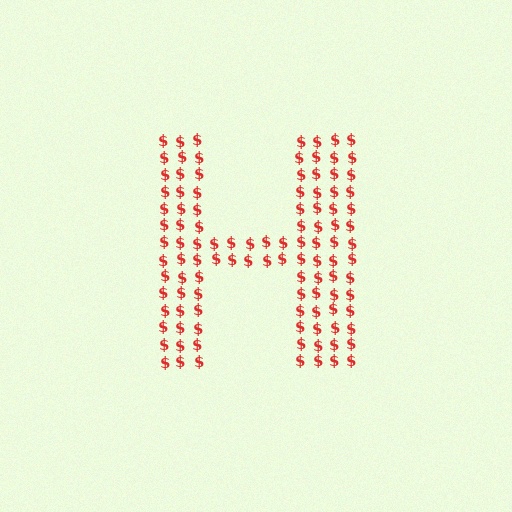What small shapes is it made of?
It is made of small dollar signs.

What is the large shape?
The large shape is the letter H.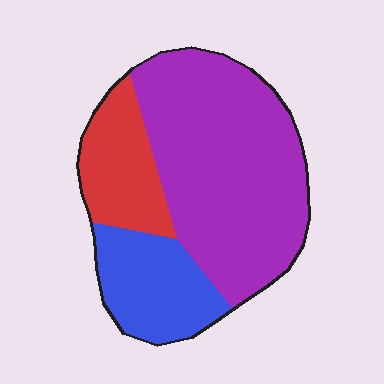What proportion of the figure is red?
Red covers around 20% of the figure.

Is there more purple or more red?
Purple.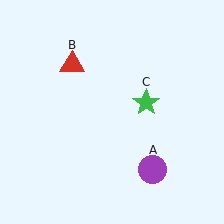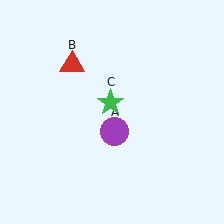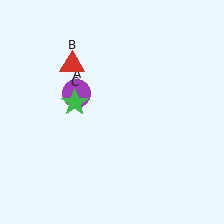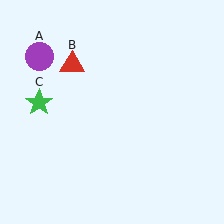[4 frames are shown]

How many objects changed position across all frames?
2 objects changed position: purple circle (object A), green star (object C).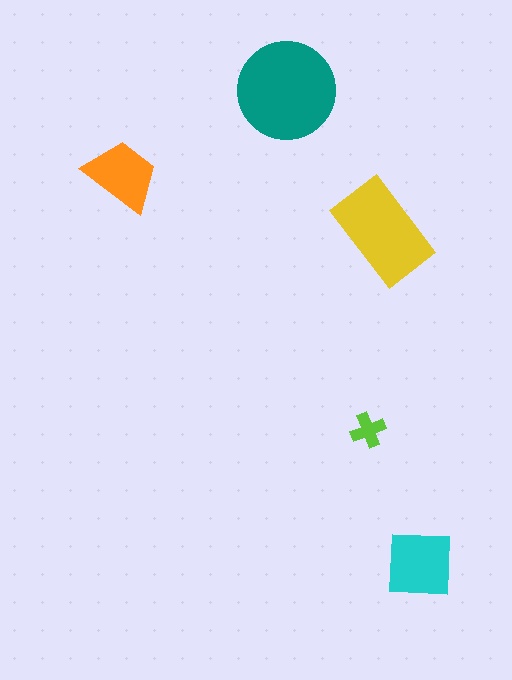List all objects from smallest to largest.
The lime cross, the orange trapezoid, the cyan square, the yellow rectangle, the teal circle.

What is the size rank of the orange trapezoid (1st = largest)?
4th.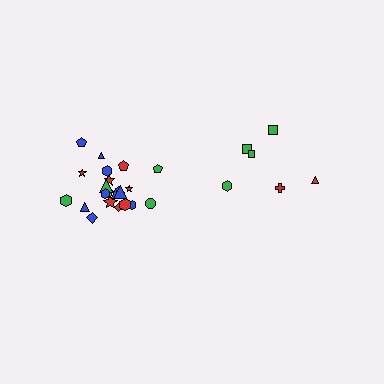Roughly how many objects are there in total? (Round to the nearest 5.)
Roughly 30 objects in total.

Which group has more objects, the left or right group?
The left group.